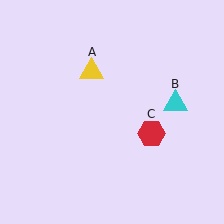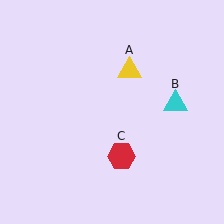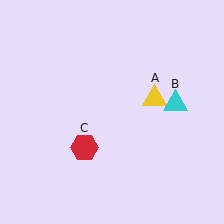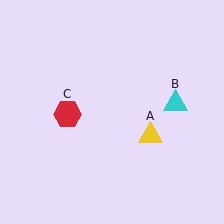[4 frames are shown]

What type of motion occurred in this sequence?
The yellow triangle (object A), red hexagon (object C) rotated clockwise around the center of the scene.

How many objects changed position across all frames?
2 objects changed position: yellow triangle (object A), red hexagon (object C).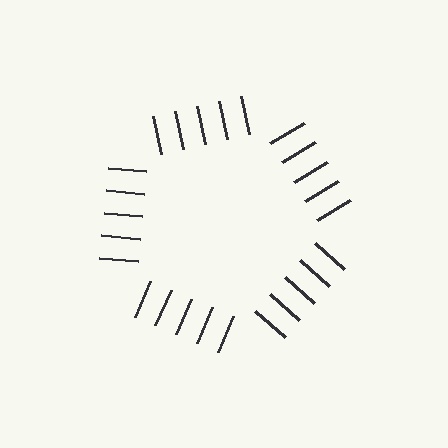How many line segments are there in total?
25 — 5 along each of the 5 edges.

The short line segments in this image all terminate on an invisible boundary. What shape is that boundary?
An illusory pentagon — the line segments terminate on its edges but no continuous stroke is drawn.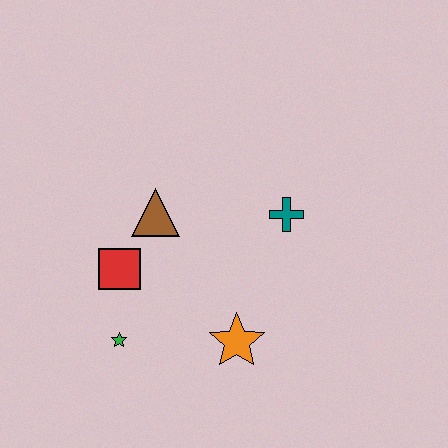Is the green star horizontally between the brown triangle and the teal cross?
No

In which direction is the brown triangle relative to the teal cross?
The brown triangle is to the left of the teal cross.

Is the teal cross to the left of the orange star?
No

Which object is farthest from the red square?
The teal cross is farthest from the red square.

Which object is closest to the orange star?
The green star is closest to the orange star.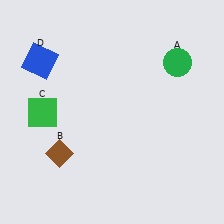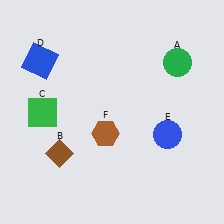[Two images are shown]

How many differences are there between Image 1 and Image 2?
There are 2 differences between the two images.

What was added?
A blue circle (E), a brown hexagon (F) were added in Image 2.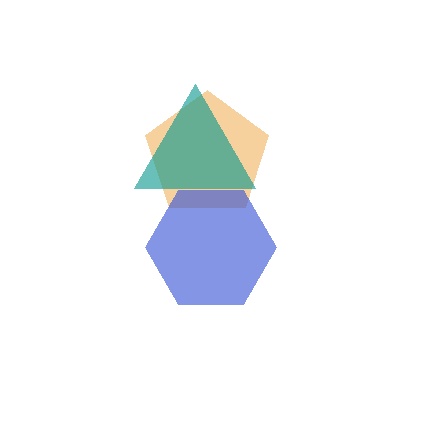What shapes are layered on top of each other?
The layered shapes are: an orange pentagon, a teal triangle, a blue hexagon.